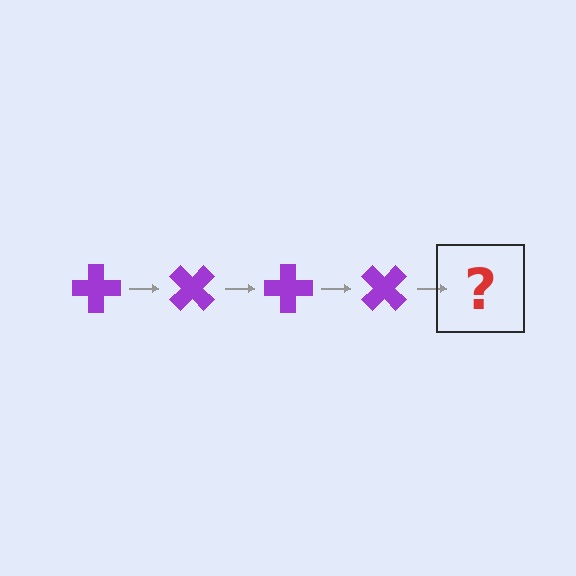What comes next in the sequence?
The next element should be a purple cross rotated 180 degrees.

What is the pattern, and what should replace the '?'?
The pattern is that the cross rotates 45 degrees each step. The '?' should be a purple cross rotated 180 degrees.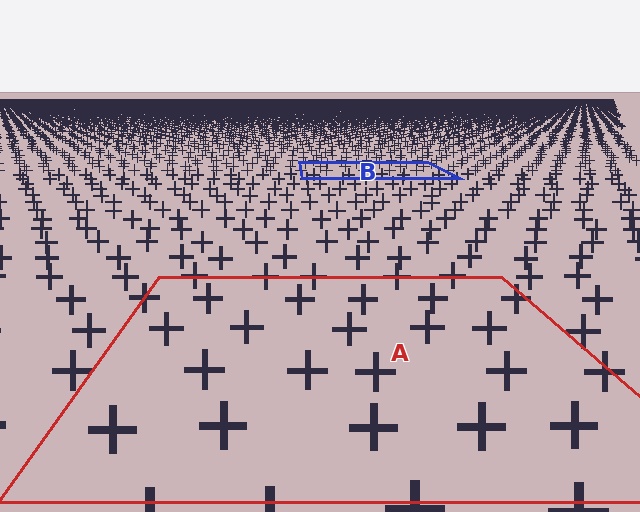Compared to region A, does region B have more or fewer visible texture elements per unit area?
Region B has more texture elements per unit area — they are packed more densely because it is farther away.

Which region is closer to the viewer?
Region A is closer. The texture elements there are larger and more spread out.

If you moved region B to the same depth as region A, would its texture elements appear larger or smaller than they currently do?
They would appear larger. At a closer depth, the same texture elements are projected at a bigger on-screen size.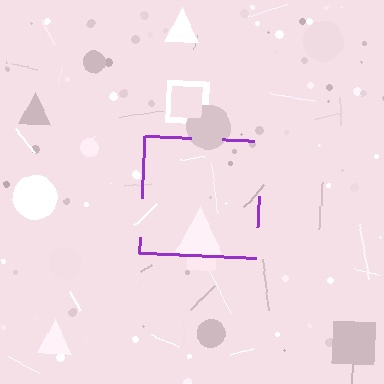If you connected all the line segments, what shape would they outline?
They would outline a square.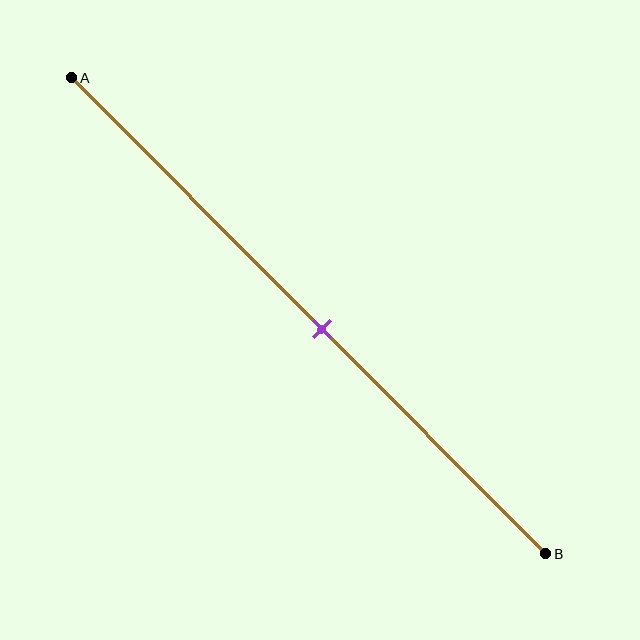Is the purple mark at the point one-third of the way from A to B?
No, the mark is at about 55% from A, not at the 33% one-third point.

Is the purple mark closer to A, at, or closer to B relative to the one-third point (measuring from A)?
The purple mark is closer to point B than the one-third point of segment AB.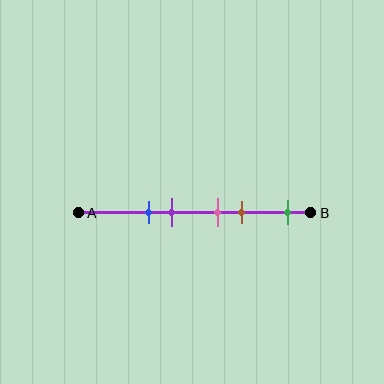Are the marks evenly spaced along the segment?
No, the marks are not evenly spaced.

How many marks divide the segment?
There are 5 marks dividing the segment.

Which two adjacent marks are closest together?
The pink and brown marks are the closest adjacent pair.